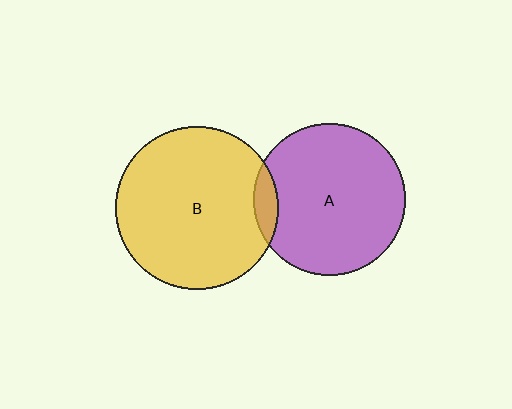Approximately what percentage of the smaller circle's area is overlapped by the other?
Approximately 10%.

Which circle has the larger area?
Circle B (yellow).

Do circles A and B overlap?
Yes.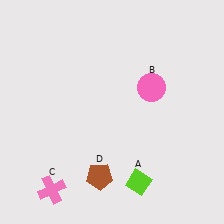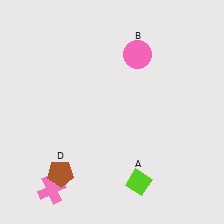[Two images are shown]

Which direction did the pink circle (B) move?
The pink circle (B) moved up.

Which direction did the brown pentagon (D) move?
The brown pentagon (D) moved left.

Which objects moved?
The objects that moved are: the pink circle (B), the brown pentagon (D).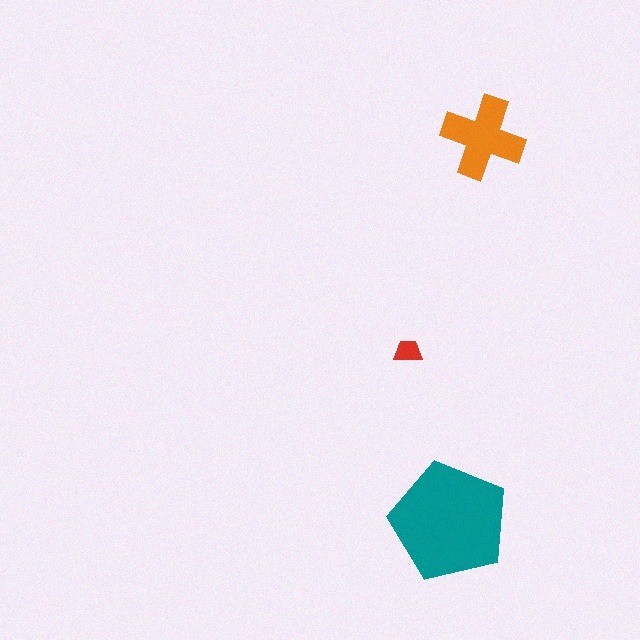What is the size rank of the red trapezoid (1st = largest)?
3rd.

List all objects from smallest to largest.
The red trapezoid, the orange cross, the teal pentagon.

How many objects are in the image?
There are 3 objects in the image.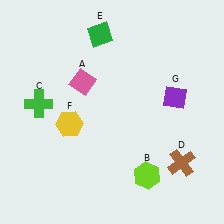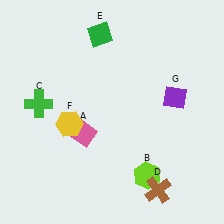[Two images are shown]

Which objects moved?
The objects that moved are: the pink diamond (A), the brown cross (D).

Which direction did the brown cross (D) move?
The brown cross (D) moved down.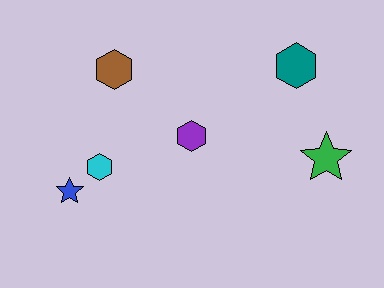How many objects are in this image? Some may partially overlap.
There are 6 objects.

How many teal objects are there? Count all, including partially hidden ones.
There is 1 teal object.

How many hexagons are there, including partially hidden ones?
There are 4 hexagons.